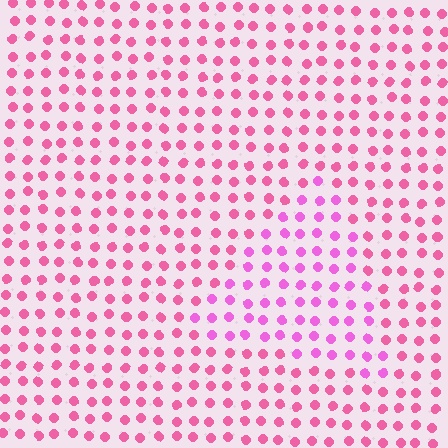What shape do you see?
I see a triangle.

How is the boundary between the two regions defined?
The boundary is defined purely by a slight shift in hue (about 25 degrees). Spacing, size, and orientation are identical on both sides.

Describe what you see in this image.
The image is filled with small pink elements in a uniform arrangement. A triangle-shaped region is visible where the elements are tinted to a slightly different hue, forming a subtle color boundary.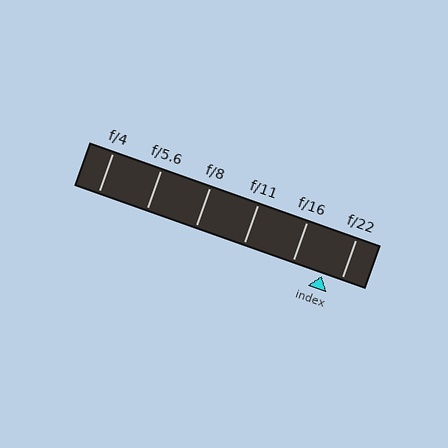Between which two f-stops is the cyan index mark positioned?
The index mark is between f/16 and f/22.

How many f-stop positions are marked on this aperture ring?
There are 6 f-stop positions marked.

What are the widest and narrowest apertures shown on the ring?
The widest aperture shown is f/4 and the narrowest is f/22.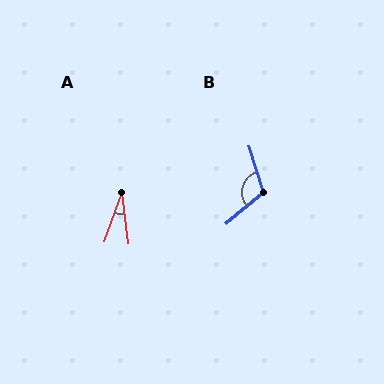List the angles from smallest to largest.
A (26°), B (113°).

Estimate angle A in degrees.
Approximately 26 degrees.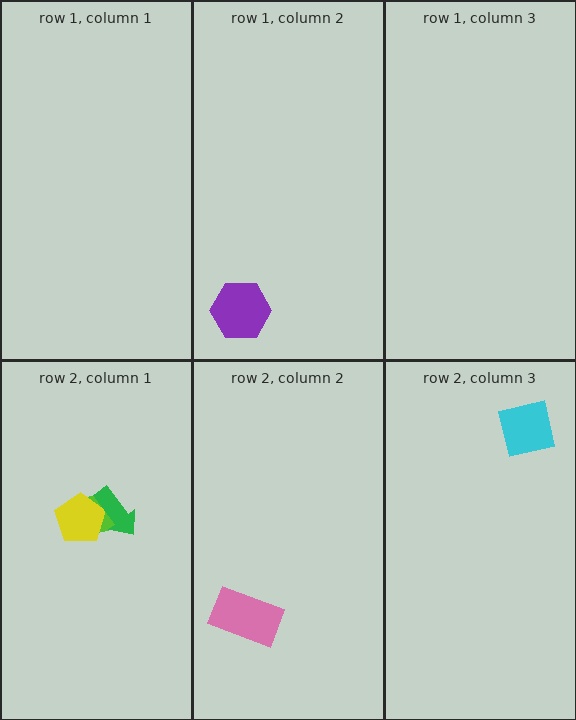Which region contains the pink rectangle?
The row 2, column 2 region.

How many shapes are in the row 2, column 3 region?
1.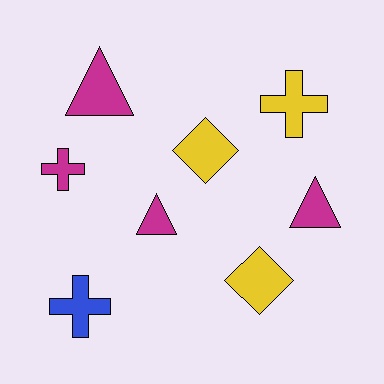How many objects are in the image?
There are 8 objects.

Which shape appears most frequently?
Triangle, with 3 objects.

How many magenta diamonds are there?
There are no magenta diamonds.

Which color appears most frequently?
Magenta, with 4 objects.